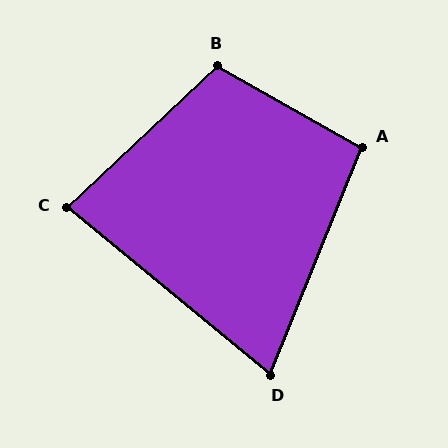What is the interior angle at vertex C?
Approximately 83 degrees (acute).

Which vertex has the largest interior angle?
B, at approximately 107 degrees.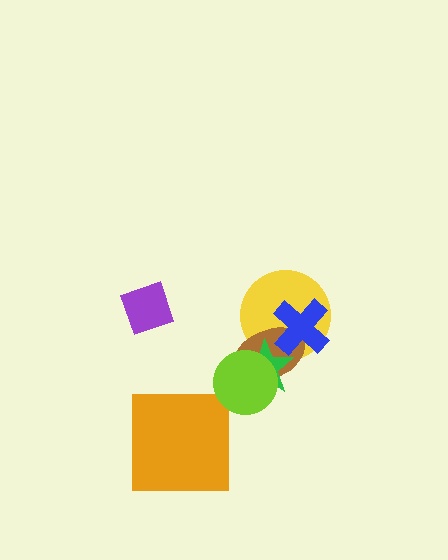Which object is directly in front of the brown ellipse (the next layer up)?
The green star is directly in front of the brown ellipse.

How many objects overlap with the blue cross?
2 objects overlap with the blue cross.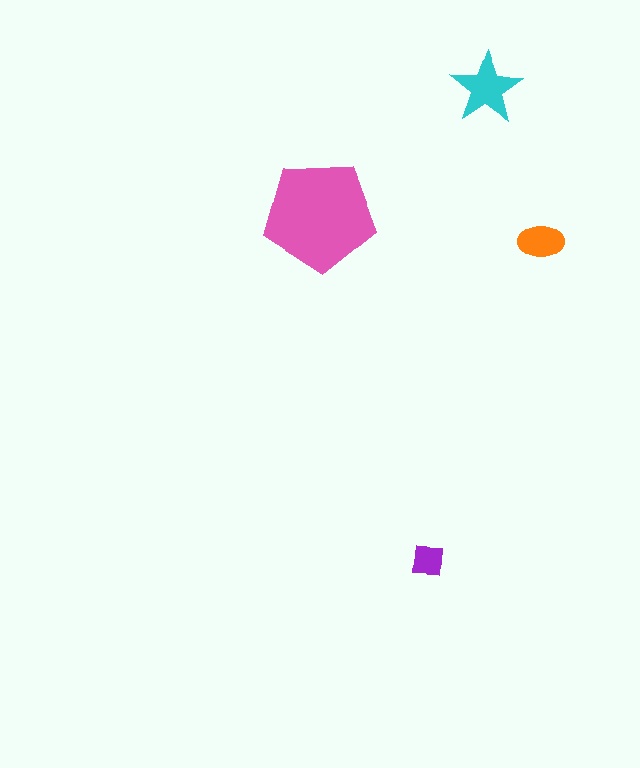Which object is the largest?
The pink pentagon.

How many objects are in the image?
There are 4 objects in the image.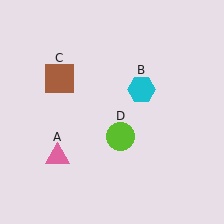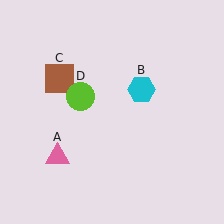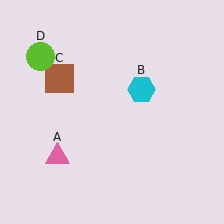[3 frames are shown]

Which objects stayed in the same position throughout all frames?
Pink triangle (object A) and cyan hexagon (object B) and brown square (object C) remained stationary.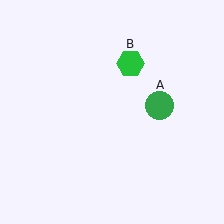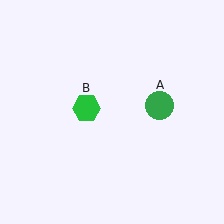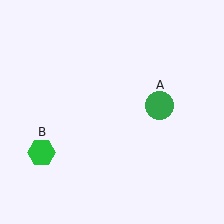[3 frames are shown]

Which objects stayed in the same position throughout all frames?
Green circle (object A) remained stationary.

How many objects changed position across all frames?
1 object changed position: green hexagon (object B).